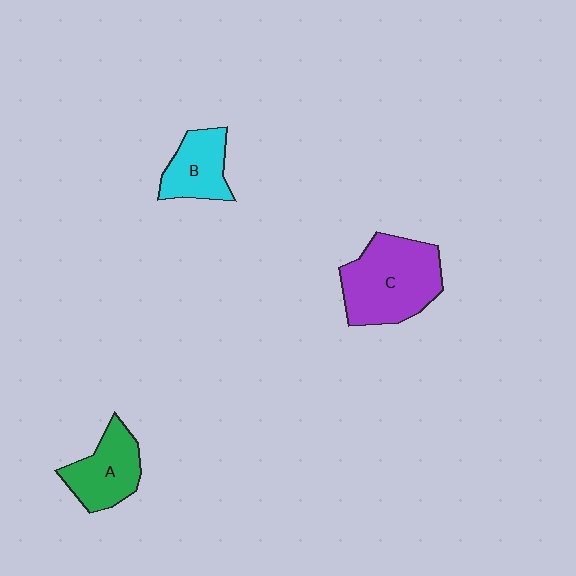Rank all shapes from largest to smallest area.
From largest to smallest: C (purple), A (green), B (cyan).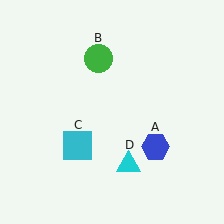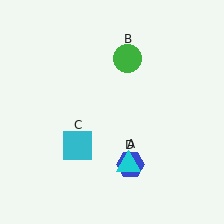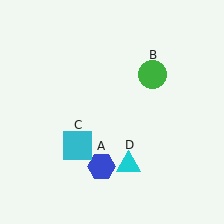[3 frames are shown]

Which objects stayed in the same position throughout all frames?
Cyan square (object C) and cyan triangle (object D) remained stationary.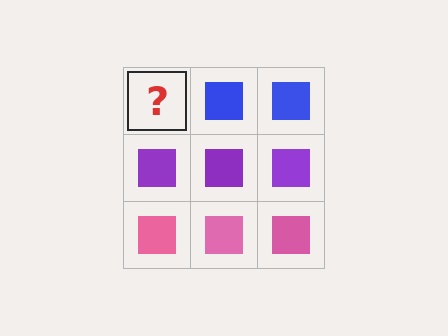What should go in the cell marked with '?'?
The missing cell should contain a blue square.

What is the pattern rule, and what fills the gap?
The rule is that each row has a consistent color. The gap should be filled with a blue square.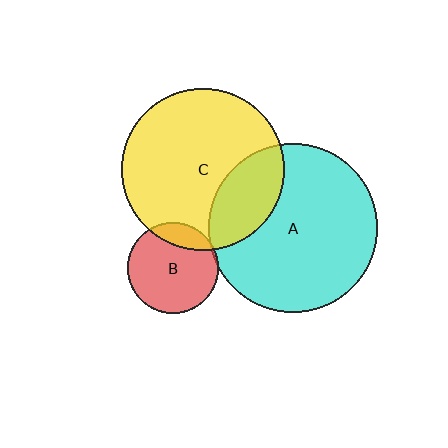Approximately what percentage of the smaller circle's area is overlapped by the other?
Approximately 25%.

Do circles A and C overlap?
Yes.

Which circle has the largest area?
Circle A (cyan).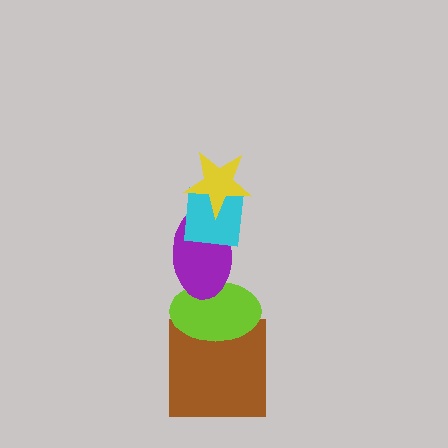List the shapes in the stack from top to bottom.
From top to bottom: the yellow star, the cyan square, the purple ellipse, the lime ellipse, the brown square.